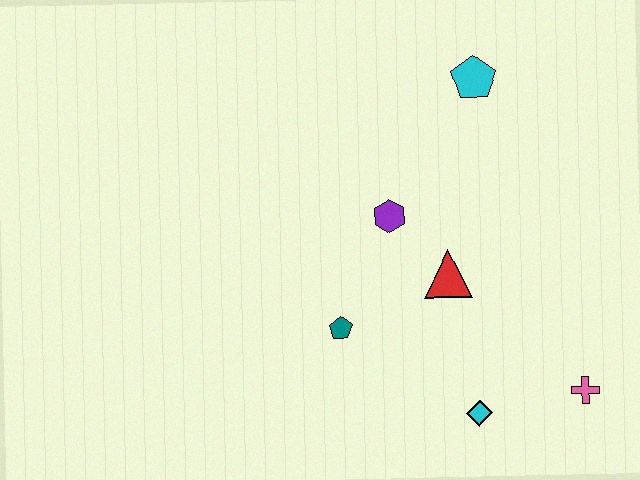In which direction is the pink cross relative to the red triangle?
The pink cross is to the right of the red triangle.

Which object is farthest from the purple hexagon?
The pink cross is farthest from the purple hexagon.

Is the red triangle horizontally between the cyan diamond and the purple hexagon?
Yes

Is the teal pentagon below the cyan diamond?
No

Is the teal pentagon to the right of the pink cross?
No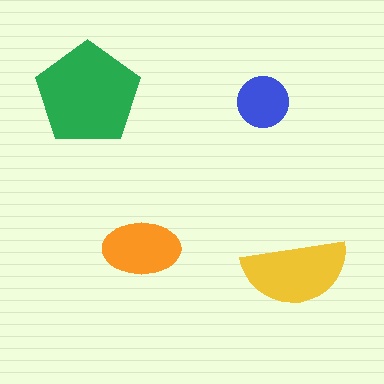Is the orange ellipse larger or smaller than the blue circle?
Larger.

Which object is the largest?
The green pentagon.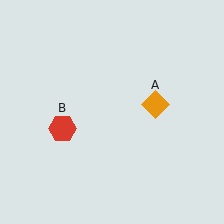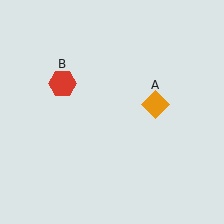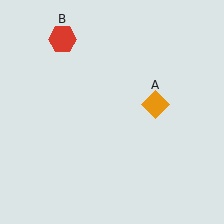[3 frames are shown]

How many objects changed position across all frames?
1 object changed position: red hexagon (object B).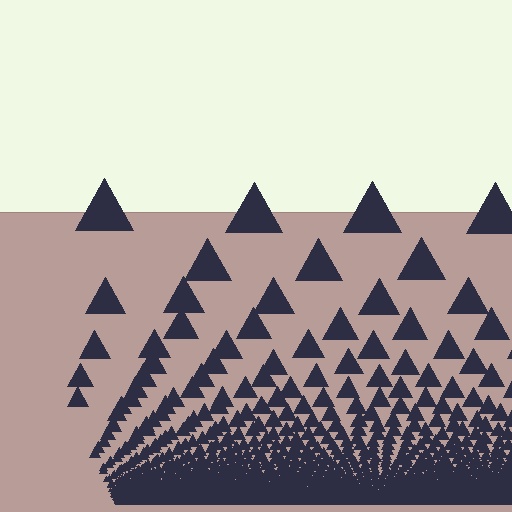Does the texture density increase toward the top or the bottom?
Density increases toward the bottom.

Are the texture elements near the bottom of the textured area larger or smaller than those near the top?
Smaller. The gradient is inverted — elements near the bottom are smaller and denser.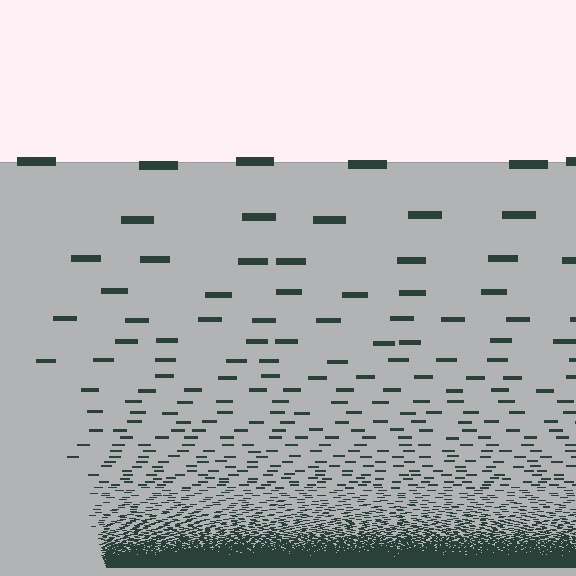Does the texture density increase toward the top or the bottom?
Density increases toward the bottom.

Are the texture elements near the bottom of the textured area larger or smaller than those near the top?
Smaller. The gradient is inverted — elements near the bottom are smaller and denser.